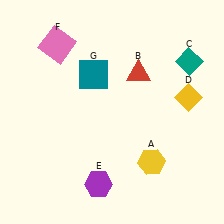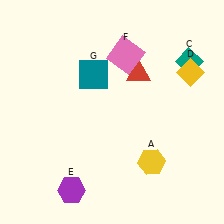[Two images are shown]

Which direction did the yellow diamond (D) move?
The yellow diamond (D) moved up.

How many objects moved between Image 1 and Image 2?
3 objects moved between the two images.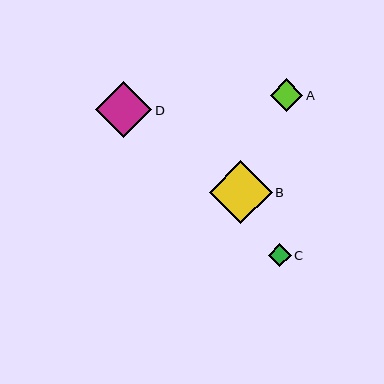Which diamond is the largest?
Diamond B is the largest with a size of approximately 62 pixels.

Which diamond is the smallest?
Diamond C is the smallest with a size of approximately 23 pixels.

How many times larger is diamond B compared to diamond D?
Diamond B is approximately 1.1 times the size of diamond D.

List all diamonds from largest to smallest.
From largest to smallest: B, D, A, C.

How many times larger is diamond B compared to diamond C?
Diamond B is approximately 2.7 times the size of diamond C.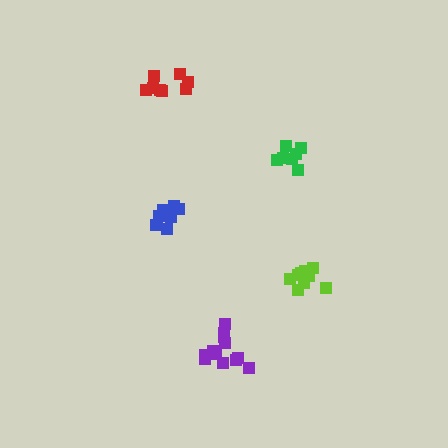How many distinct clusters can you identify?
There are 5 distinct clusters.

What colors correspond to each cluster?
The clusters are colored: lime, purple, blue, green, red.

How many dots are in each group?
Group 1: 9 dots, Group 2: 12 dots, Group 3: 8 dots, Group 4: 7 dots, Group 5: 8 dots (44 total).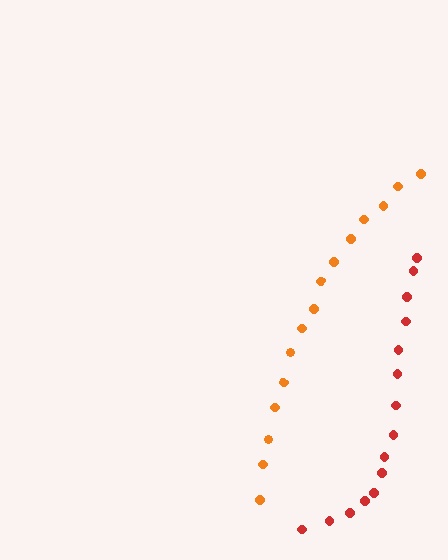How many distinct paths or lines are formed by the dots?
There are 2 distinct paths.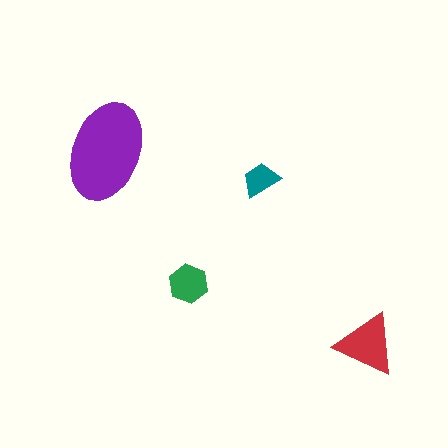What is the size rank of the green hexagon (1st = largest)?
3rd.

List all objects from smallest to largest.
The teal trapezoid, the green hexagon, the red triangle, the purple ellipse.